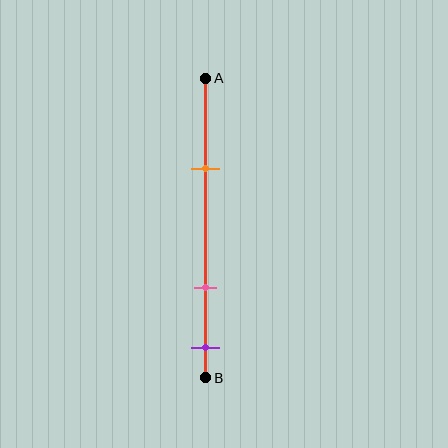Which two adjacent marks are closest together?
The pink and purple marks are the closest adjacent pair.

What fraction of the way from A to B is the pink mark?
The pink mark is approximately 70% (0.7) of the way from A to B.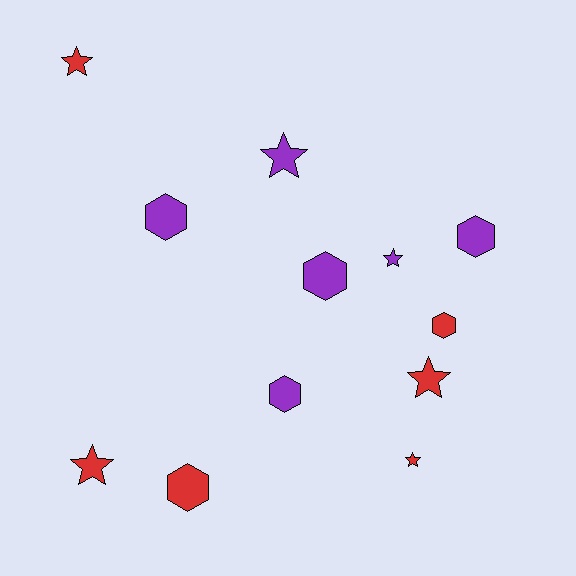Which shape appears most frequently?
Hexagon, with 6 objects.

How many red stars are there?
There are 4 red stars.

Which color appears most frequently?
Red, with 6 objects.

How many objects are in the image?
There are 12 objects.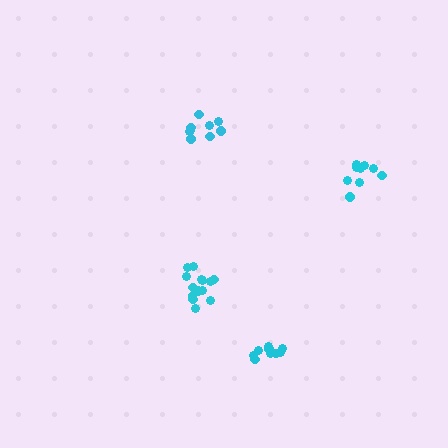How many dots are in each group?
Group 1: 10 dots, Group 2: 9 dots, Group 3: 9 dots, Group 4: 14 dots (42 total).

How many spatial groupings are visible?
There are 4 spatial groupings.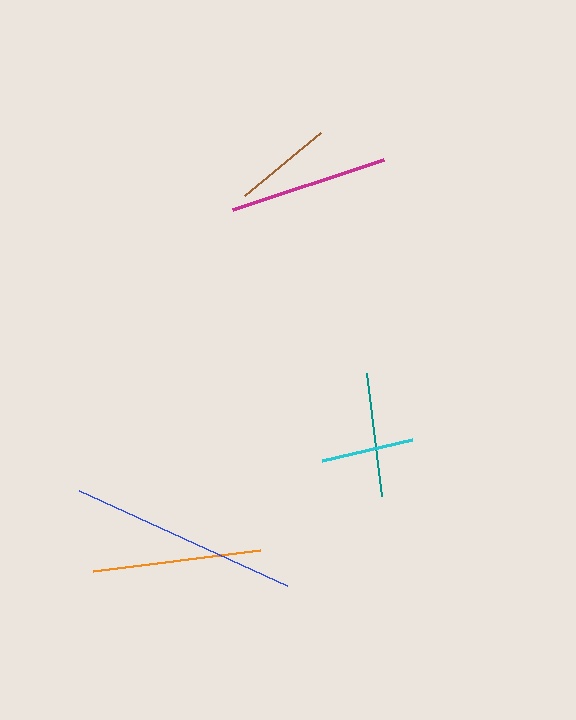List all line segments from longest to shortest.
From longest to shortest: blue, orange, magenta, teal, brown, cyan.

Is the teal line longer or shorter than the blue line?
The blue line is longer than the teal line.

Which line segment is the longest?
The blue line is the longest at approximately 229 pixels.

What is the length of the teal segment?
The teal segment is approximately 124 pixels long.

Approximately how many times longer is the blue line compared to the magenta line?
The blue line is approximately 1.4 times the length of the magenta line.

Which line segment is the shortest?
The cyan line is the shortest at approximately 93 pixels.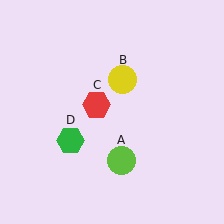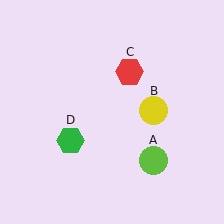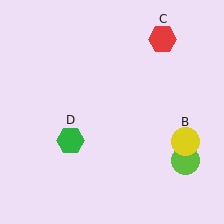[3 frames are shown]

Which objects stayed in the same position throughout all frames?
Green hexagon (object D) remained stationary.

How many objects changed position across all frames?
3 objects changed position: lime circle (object A), yellow circle (object B), red hexagon (object C).